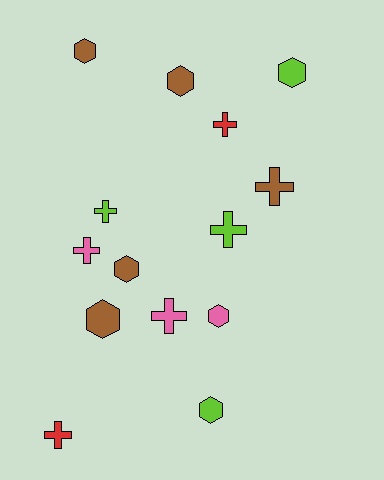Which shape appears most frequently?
Cross, with 7 objects.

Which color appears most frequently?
Brown, with 5 objects.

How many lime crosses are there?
There are 2 lime crosses.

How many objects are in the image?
There are 14 objects.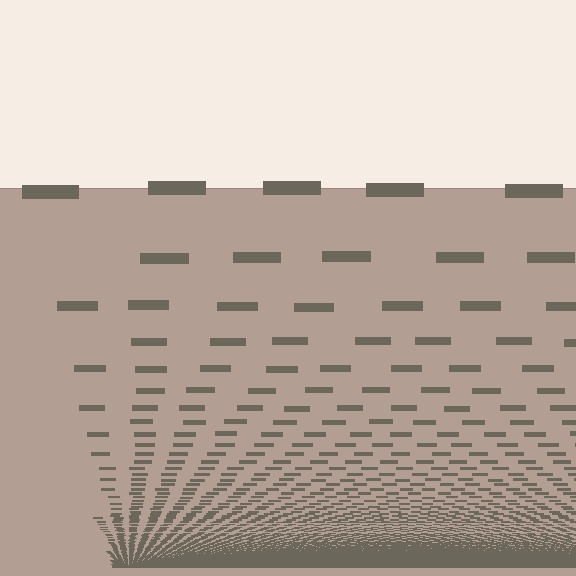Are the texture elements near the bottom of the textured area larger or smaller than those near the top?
Smaller. The gradient is inverted — elements near the bottom are smaller and denser.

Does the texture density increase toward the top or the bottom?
Density increases toward the bottom.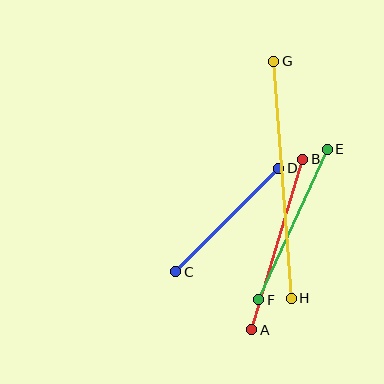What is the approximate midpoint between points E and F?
The midpoint is at approximately (293, 225) pixels.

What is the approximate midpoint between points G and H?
The midpoint is at approximately (282, 180) pixels.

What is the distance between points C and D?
The distance is approximately 146 pixels.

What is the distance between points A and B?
The distance is approximately 178 pixels.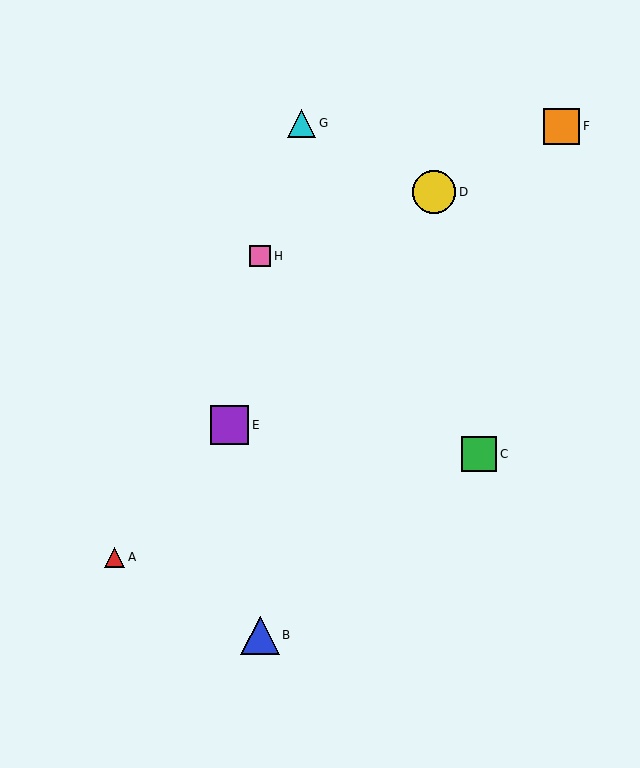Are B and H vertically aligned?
Yes, both are at x≈260.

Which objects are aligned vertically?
Objects B, H are aligned vertically.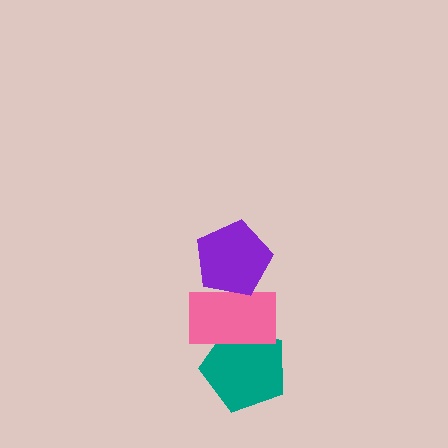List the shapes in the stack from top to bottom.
From top to bottom: the purple pentagon, the pink rectangle, the teal pentagon.